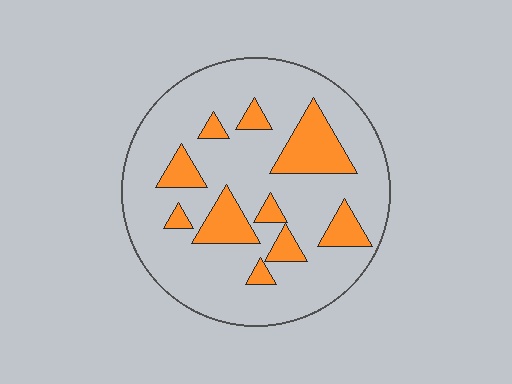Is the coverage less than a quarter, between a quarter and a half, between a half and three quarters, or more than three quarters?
Less than a quarter.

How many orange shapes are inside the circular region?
10.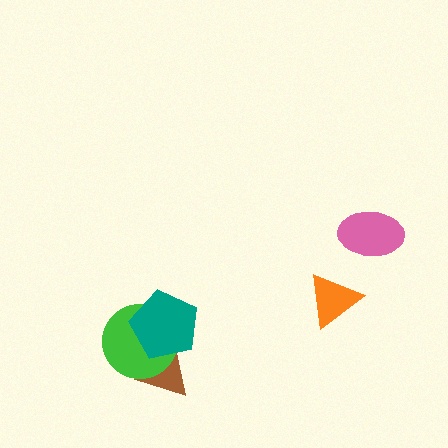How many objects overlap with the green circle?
2 objects overlap with the green circle.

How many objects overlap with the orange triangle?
0 objects overlap with the orange triangle.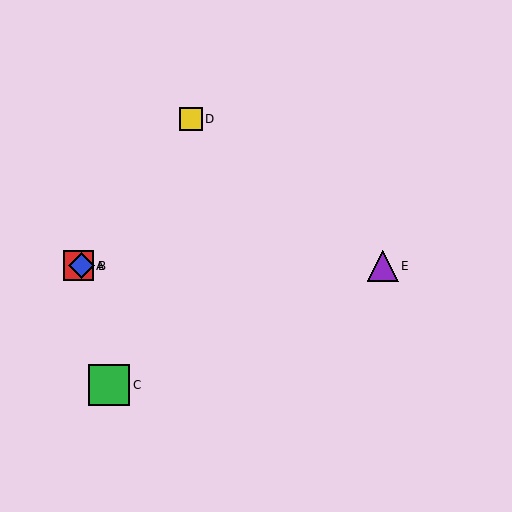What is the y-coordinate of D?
Object D is at y≈119.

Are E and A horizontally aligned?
Yes, both are at y≈266.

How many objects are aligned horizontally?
3 objects (A, B, E) are aligned horizontally.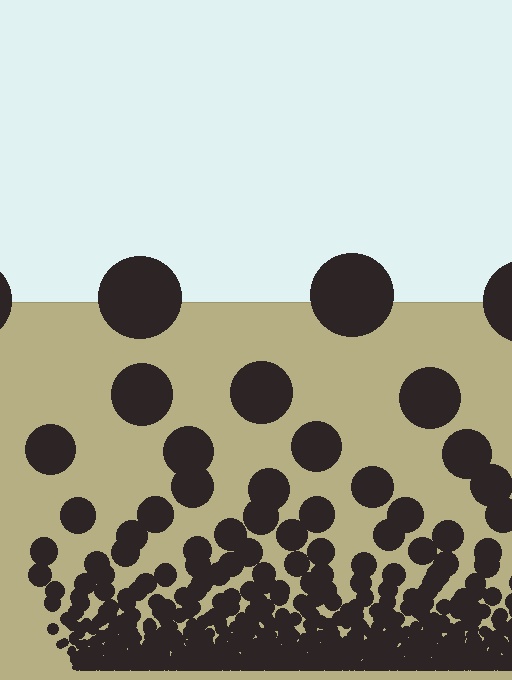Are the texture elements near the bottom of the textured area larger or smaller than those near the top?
Smaller. The gradient is inverted — elements near the bottom are smaller and denser.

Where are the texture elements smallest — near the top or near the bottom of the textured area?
Near the bottom.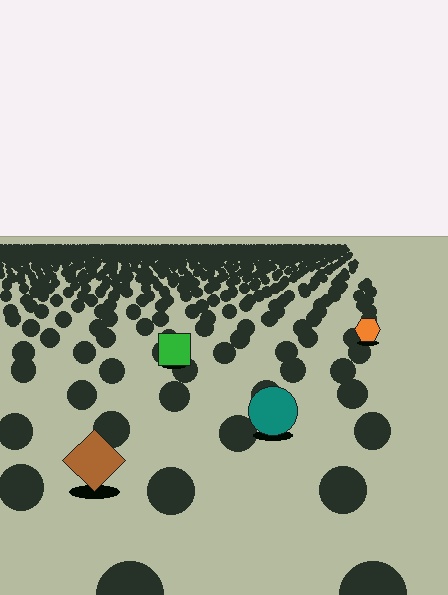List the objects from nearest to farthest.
From nearest to farthest: the brown diamond, the teal circle, the green square, the orange hexagon.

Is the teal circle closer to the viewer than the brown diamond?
No. The brown diamond is closer — you can tell from the texture gradient: the ground texture is coarser near it.